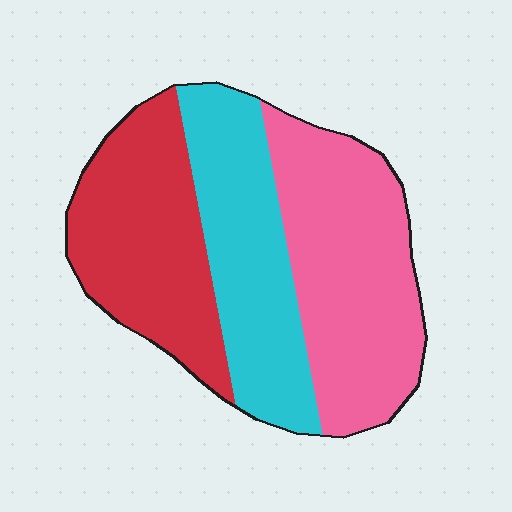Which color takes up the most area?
Pink, at roughly 40%.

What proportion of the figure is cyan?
Cyan takes up between a sixth and a third of the figure.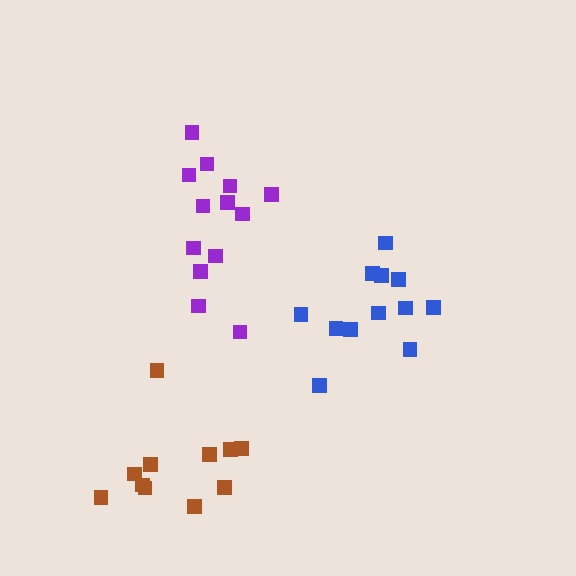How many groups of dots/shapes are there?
There are 3 groups.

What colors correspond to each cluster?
The clusters are colored: blue, brown, purple.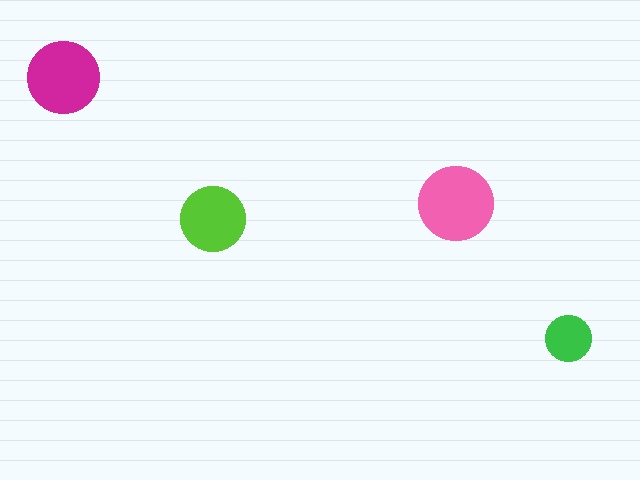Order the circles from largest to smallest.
the pink one, the magenta one, the lime one, the green one.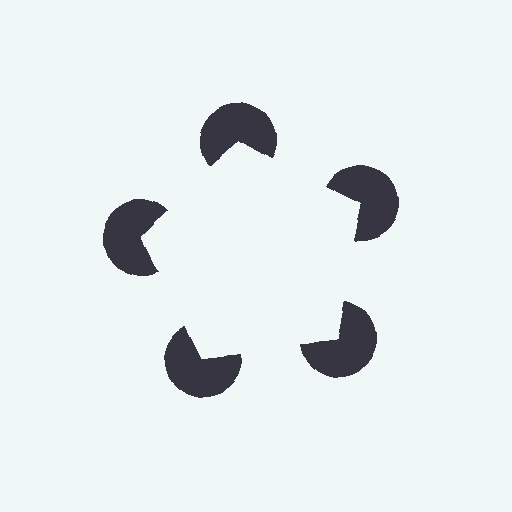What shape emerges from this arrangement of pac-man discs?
An illusory pentagon — its edges are inferred from the aligned wedge cuts in the pac-man discs, not physically drawn.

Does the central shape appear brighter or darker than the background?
It typically appears slightly brighter than the background, even though no actual brightness change is drawn.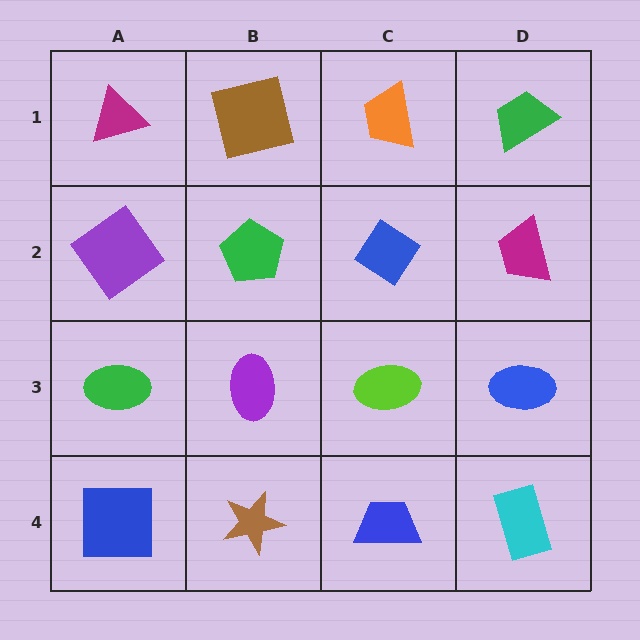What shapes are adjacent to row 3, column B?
A green pentagon (row 2, column B), a brown star (row 4, column B), a green ellipse (row 3, column A), a lime ellipse (row 3, column C).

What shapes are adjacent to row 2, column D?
A green trapezoid (row 1, column D), a blue ellipse (row 3, column D), a blue diamond (row 2, column C).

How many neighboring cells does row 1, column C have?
3.